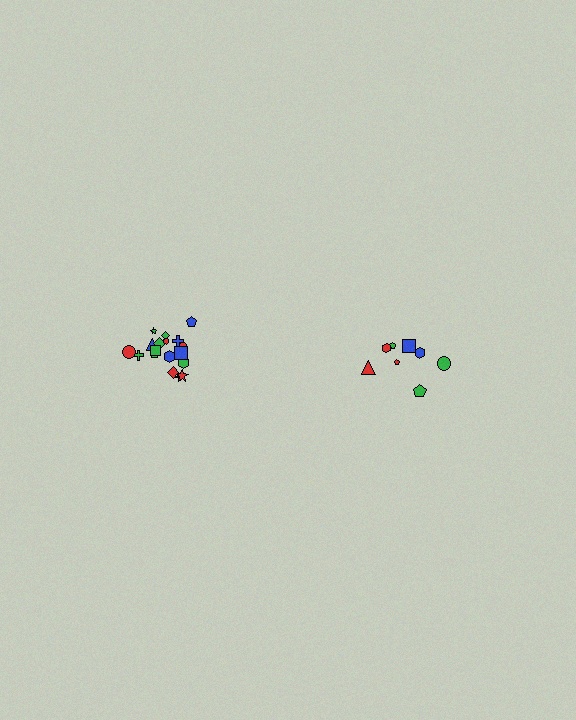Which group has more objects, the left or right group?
The left group.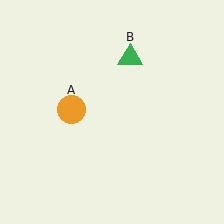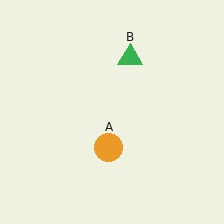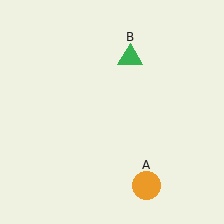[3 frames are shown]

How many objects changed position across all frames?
1 object changed position: orange circle (object A).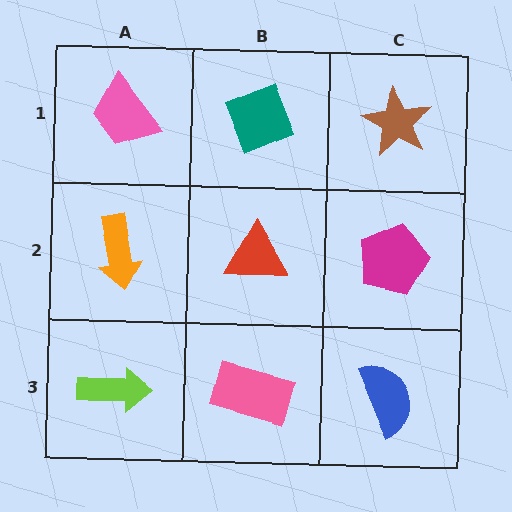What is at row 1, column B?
A teal diamond.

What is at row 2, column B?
A red triangle.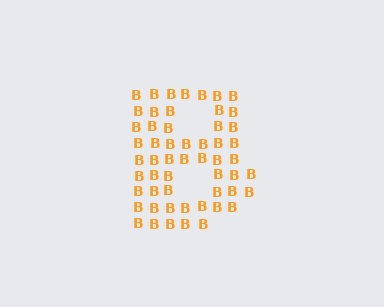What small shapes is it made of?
It is made of small letter B's.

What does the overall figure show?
The overall figure shows the letter B.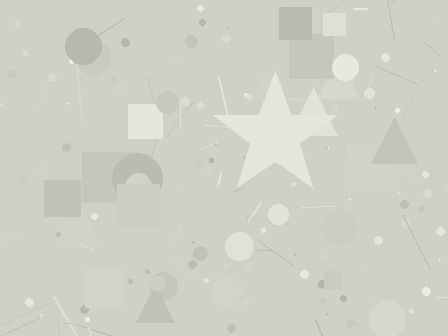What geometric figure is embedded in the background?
A star is embedded in the background.